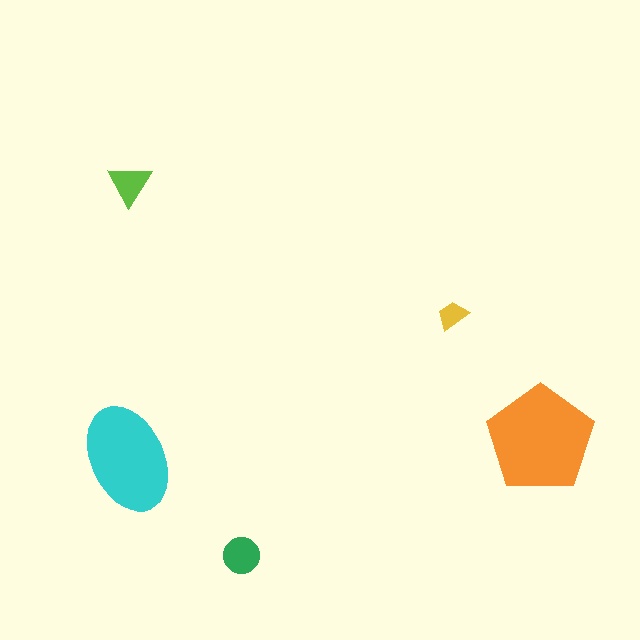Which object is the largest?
The orange pentagon.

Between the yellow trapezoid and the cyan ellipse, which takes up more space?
The cyan ellipse.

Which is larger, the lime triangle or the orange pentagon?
The orange pentagon.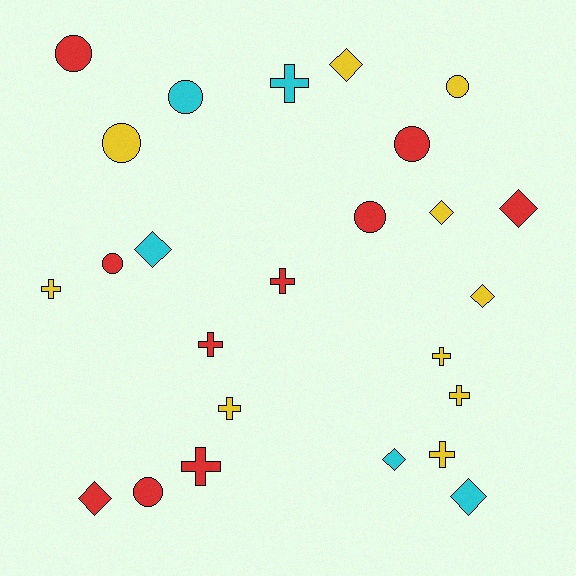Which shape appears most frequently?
Cross, with 9 objects.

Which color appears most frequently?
Yellow, with 10 objects.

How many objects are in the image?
There are 25 objects.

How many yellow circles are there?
There are 2 yellow circles.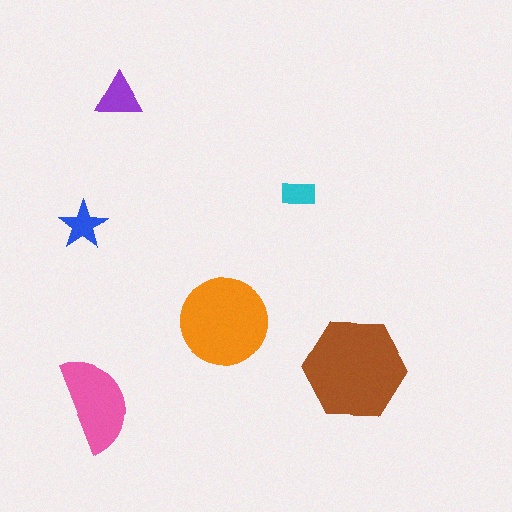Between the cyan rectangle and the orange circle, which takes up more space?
The orange circle.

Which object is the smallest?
The cyan rectangle.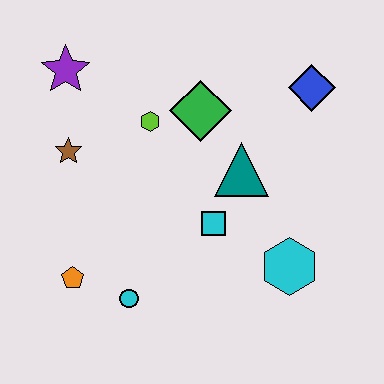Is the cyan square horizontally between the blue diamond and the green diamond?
Yes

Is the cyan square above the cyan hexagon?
Yes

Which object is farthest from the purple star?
The cyan hexagon is farthest from the purple star.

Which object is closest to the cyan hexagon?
The cyan square is closest to the cyan hexagon.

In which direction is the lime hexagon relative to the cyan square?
The lime hexagon is above the cyan square.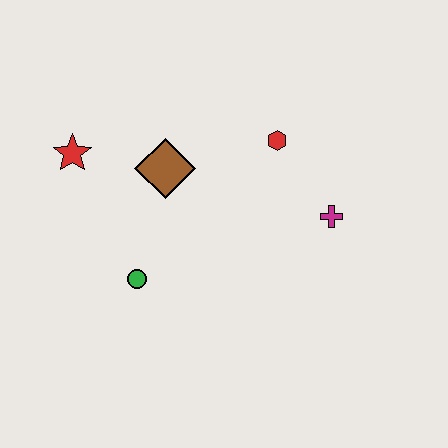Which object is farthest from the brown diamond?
The magenta cross is farthest from the brown diamond.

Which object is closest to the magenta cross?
The red hexagon is closest to the magenta cross.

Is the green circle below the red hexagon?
Yes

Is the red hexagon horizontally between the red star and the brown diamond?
No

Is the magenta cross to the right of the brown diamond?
Yes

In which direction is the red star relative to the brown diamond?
The red star is to the left of the brown diamond.